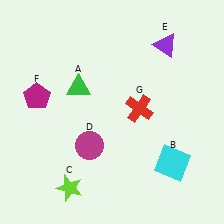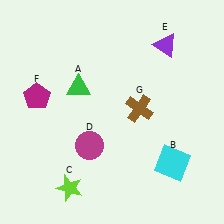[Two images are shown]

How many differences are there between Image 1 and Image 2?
There is 1 difference between the two images.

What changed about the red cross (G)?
In Image 1, G is red. In Image 2, it changed to brown.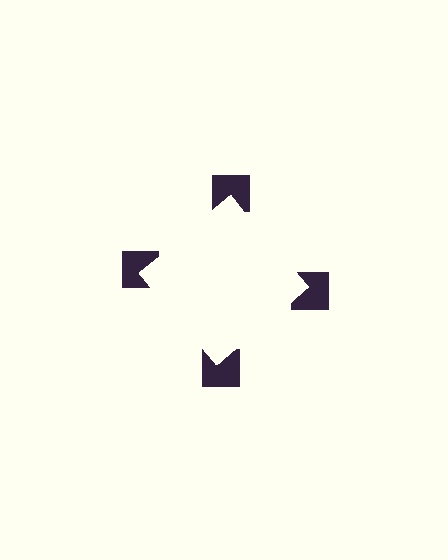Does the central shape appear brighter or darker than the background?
It typically appears slightly brighter than the background, even though no actual brightness change is drawn.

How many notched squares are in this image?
There are 4 — one at each vertex of the illusory square.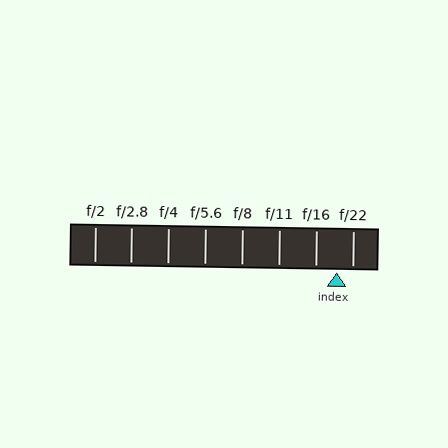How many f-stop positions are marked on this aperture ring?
There are 8 f-stop positions marked.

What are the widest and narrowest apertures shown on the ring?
The widest aperture shown is f/2 and the narrowest is f/22.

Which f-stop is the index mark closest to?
The index mark is closest to f/22.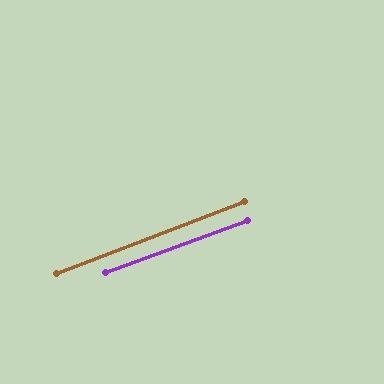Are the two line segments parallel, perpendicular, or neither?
Parallel — their directions differ by only 0.8°.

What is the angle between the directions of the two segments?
Approximately 1 degree.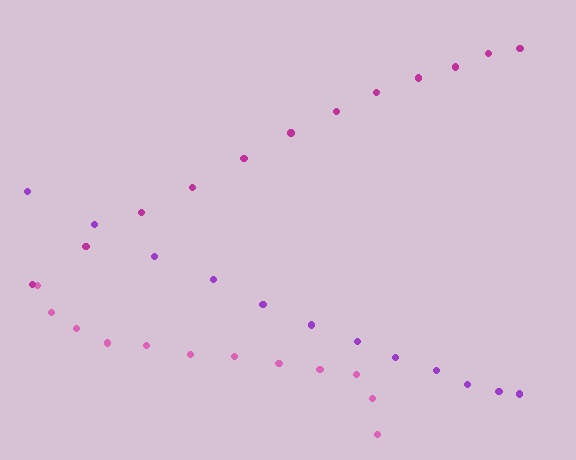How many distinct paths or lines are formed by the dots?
There are 3 distinct paths.